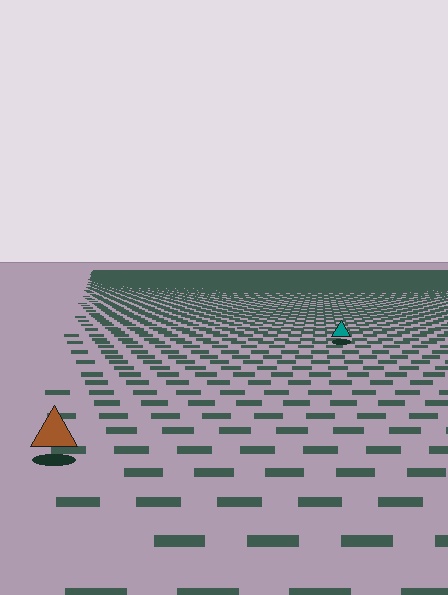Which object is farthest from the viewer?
The teal triangle is farthest from the viewer. It appears smaller and the ground texture around it is denser.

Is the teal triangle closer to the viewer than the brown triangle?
No. The brown triangle is closer — you can tell from the texture gradient: the ground texture is coarser near it.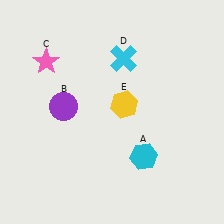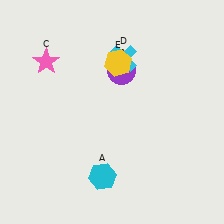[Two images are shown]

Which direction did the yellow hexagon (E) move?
The yellow hexagon (E) moved up.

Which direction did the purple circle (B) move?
The purple circle (B) moved right.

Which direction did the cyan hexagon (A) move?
The cyan hexagon (A) moved left.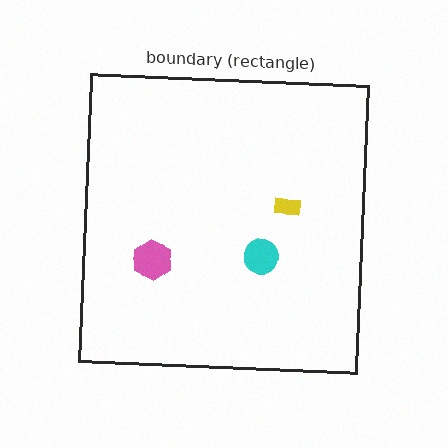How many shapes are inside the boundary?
3 inside, 0 outside.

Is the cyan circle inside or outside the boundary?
Inside.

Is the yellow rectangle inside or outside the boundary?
Inside.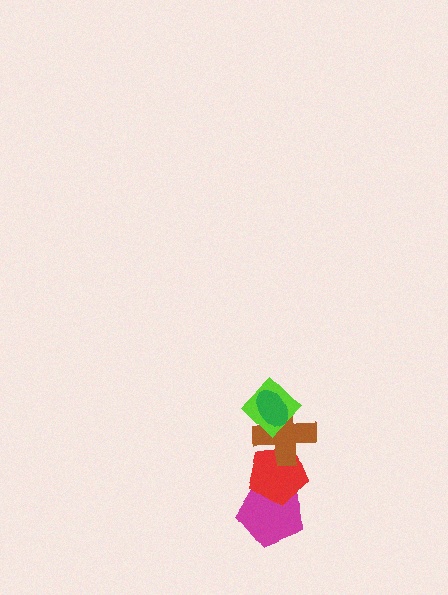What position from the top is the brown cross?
The brown cross is 3rd from the top.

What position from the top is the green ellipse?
The green ellipse is 1st from the top.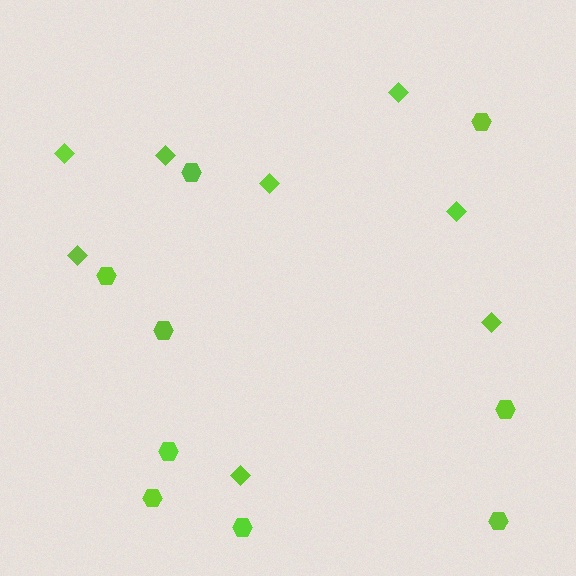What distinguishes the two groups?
There are 2 groups: one group of diamonds (8) and one group of hexagons (9).